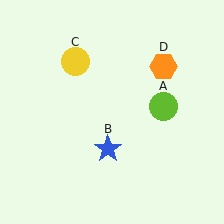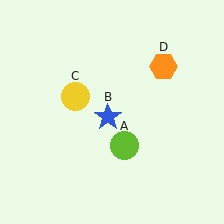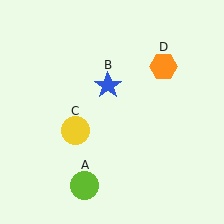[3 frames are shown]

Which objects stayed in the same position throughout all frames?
Orange hexagon (object D) remained stationary.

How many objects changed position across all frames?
3 objects changed position: lime circle (object A), blue star (object B), yellow circle (object C).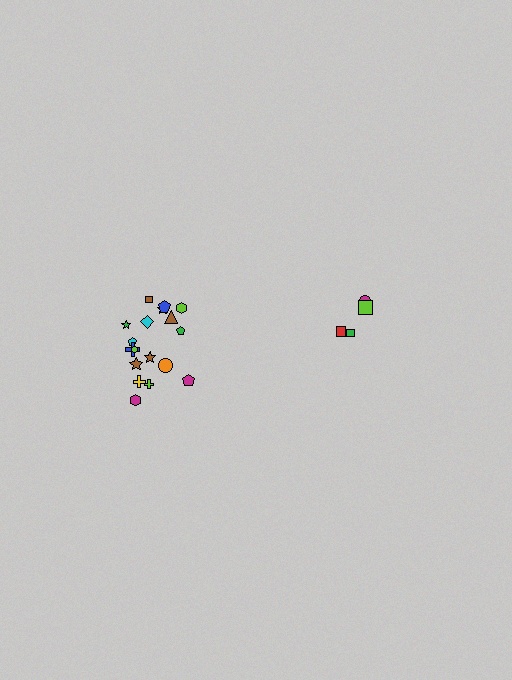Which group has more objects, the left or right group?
The left group.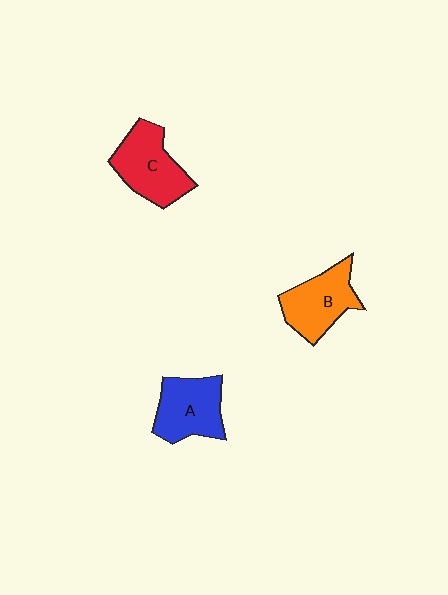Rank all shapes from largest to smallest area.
From largest to smallest: C (red), B (orange), A (blue).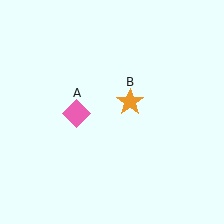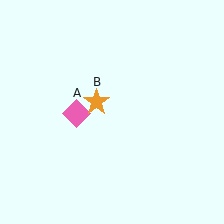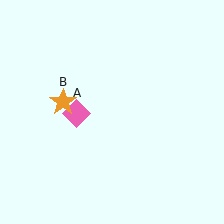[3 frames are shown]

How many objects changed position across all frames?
1 object changed position: orange star (object B).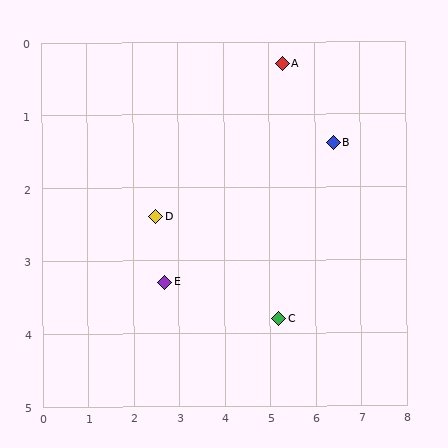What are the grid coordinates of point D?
Point D is at approximately (2.5, 2.4).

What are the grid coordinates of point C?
Point C is at approximately (5.2, 3.8).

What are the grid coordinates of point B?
Point B is at approximately (6.4, 1.4).